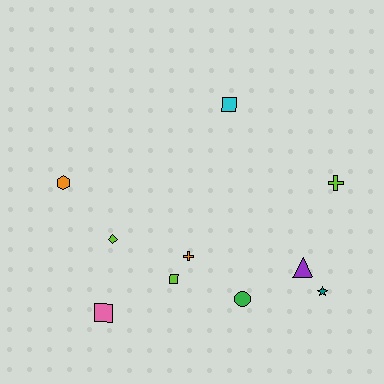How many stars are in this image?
There is 1 star.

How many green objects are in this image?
There is 1 green object.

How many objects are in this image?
There are 10 objects.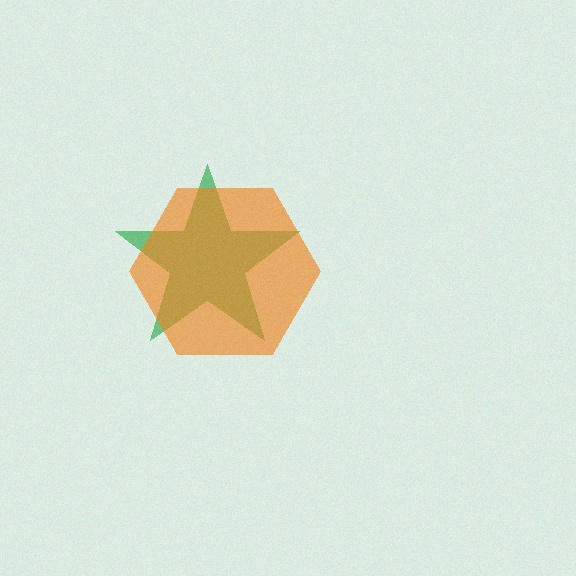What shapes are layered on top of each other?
The layered shapes are: a green star, an orange hexagon.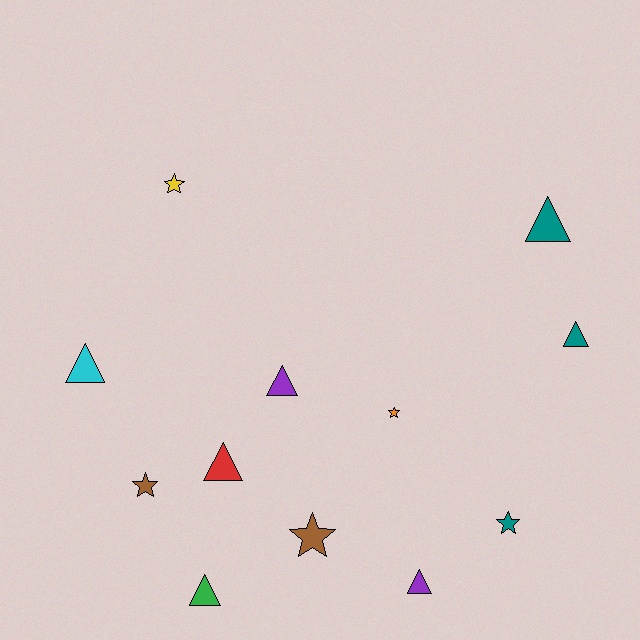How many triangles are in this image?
There are 7 triangles.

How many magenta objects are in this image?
There are no magenta objects.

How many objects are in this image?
There are 12 objects.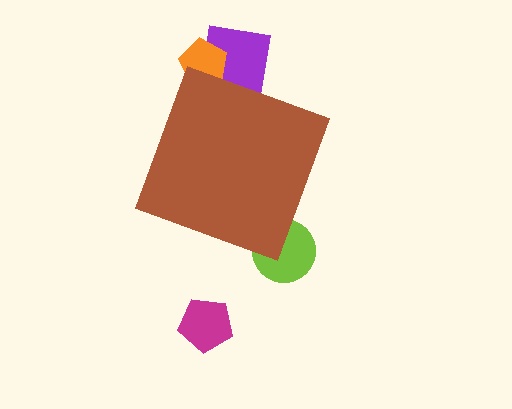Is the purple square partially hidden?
Yes, the purple square is partially hidden behind the brown diamond.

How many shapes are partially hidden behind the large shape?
3 shapes are partially hidden.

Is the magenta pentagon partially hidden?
No, the magenta pentagon is fully visible.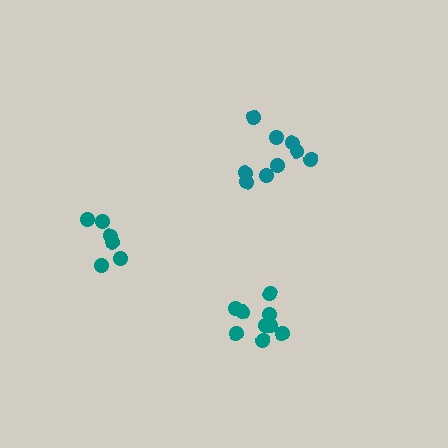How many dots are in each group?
Group 1: 6 dots, Group 2: 9 dots, Group 3: 9 dots (24 total).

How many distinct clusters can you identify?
There are 3 distinct clusters.